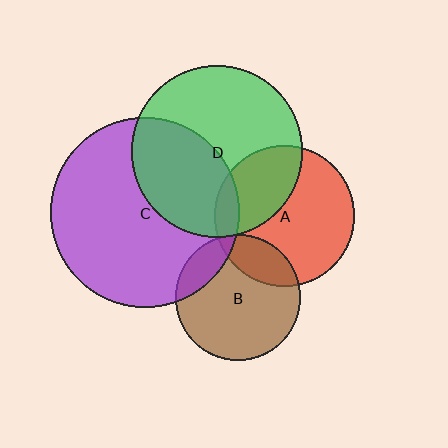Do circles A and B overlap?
Yes.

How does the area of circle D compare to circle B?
Approximately 1.9 times.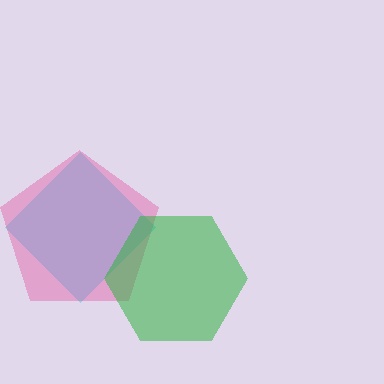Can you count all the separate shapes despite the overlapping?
Yes, there are 3 separate shapes.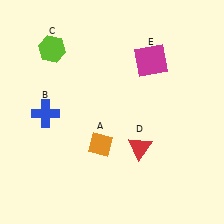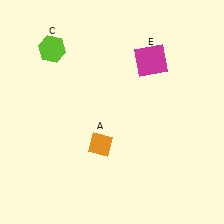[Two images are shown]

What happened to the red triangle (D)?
The red triangle (D) was removed in Image 2. It was in the bottom-right area of Image 1.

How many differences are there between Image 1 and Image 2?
There are 2 differences between the two images.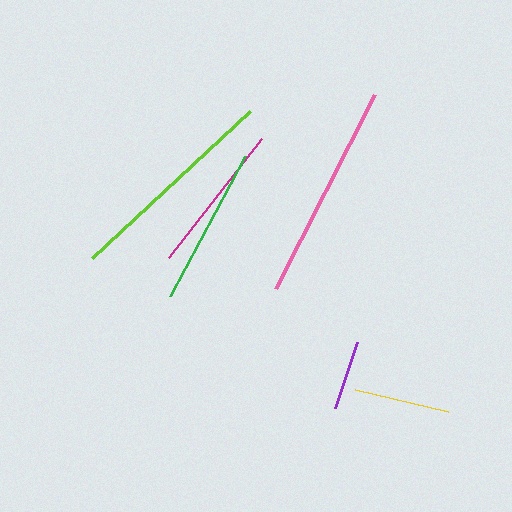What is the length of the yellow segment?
The yellow segment is approximately 96 pixels long.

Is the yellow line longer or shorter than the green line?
The green line is longer than the yellow line.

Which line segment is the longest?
The pink line is the longest at approximately 218 pixels.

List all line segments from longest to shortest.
From longest to shortest: pink, lime, green, magenta, yellow, purple.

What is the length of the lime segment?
The lime segment is approximately 216 pixels long.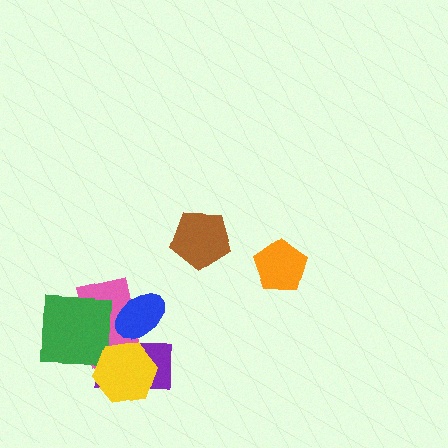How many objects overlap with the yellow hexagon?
2 objects overlap with the yellow hexagon.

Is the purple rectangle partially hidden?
Yes, it is partially covered by another shape.